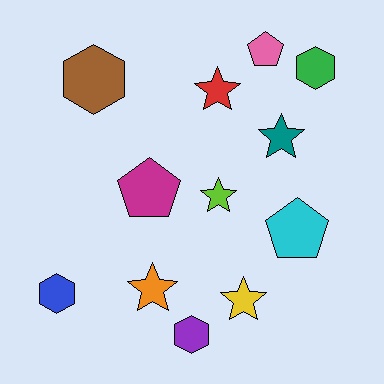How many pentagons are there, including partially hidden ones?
There are 3 pentagons.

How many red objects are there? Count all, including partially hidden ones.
There is 1 red object.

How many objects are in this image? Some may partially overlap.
There are 12 objects.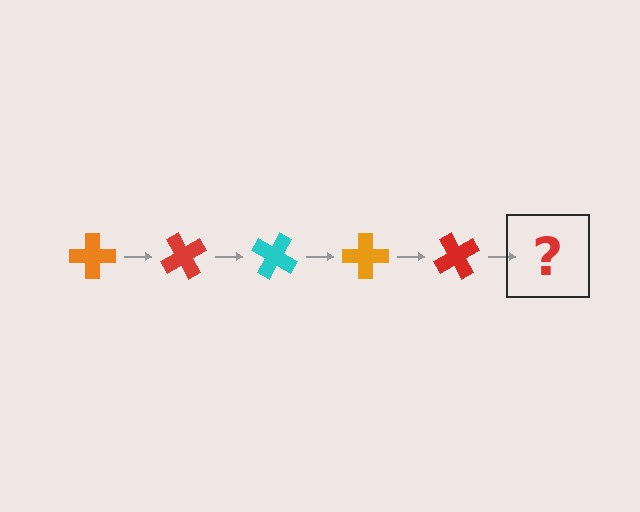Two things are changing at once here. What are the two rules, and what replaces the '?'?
The two rules are that it rotates 60 degrees each step and the color cycles through orange, red, and cyan. The '?' should be a cyan cross, rotated 300 degrees from the start.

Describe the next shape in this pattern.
It should be a cyan cross, rotated 300 degrees from the start.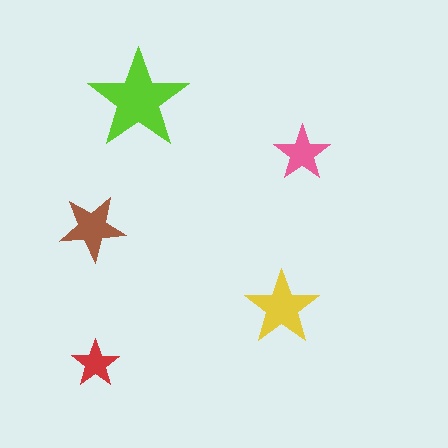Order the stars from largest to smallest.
the lime one, the yellow one, the brown one, the pink one, the red one.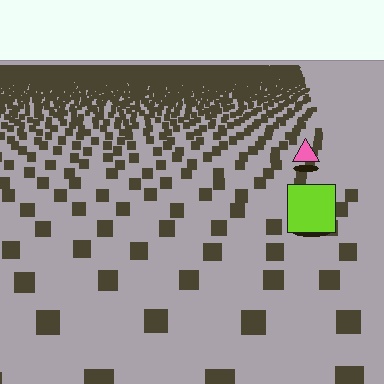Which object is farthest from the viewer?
The pink triangle is farthest from the viewer. It appears smaller and the ground texture around it is denser.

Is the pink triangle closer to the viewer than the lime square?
No. The lime square is closer — you can tell from the texture gradient: the ground texture is coarser near it.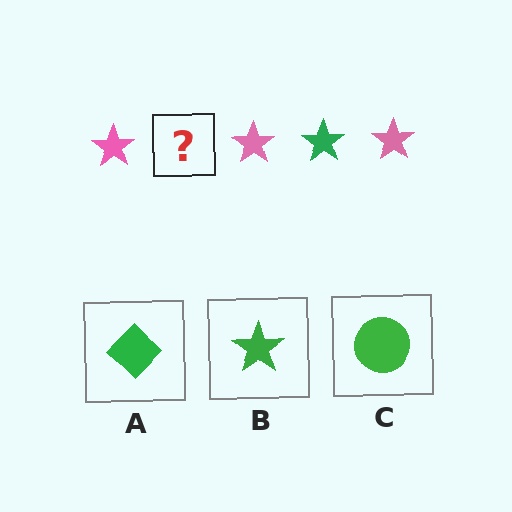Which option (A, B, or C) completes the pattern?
B.